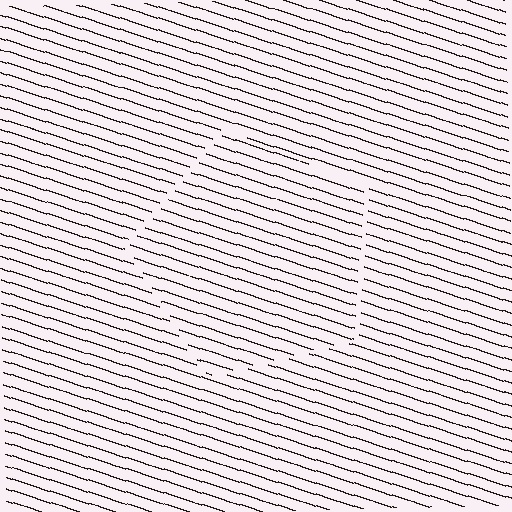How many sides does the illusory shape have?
5 sides — the line-ends trace a pentagon.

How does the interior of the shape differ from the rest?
The interior of the shape contains the same grating, shifted by half a period — the contour is defined by the phase discontinuity where line-ends from the inner and outer gratings abut.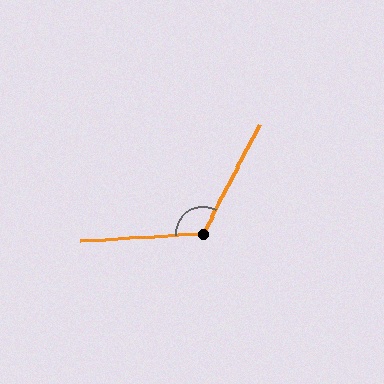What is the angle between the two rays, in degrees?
Approximately 121 degrees.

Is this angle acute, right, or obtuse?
It is obtuse.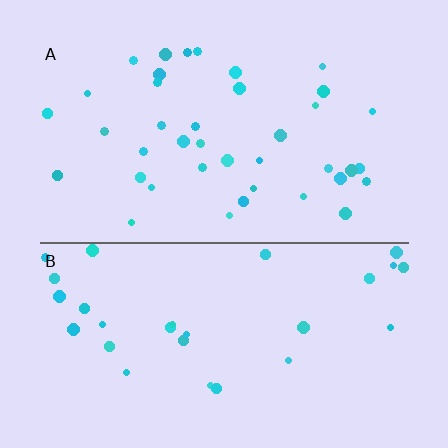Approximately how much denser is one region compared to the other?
Approximately 1.3× — region A over region B.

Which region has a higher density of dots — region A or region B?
A (the top).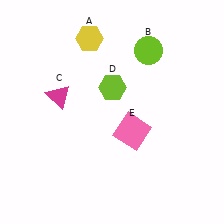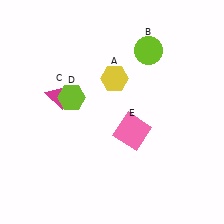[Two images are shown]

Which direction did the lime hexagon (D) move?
The lime hexagon (D) moved left.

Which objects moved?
The objects that moved are: the yellow hexagon (A), the lime hexagon (D).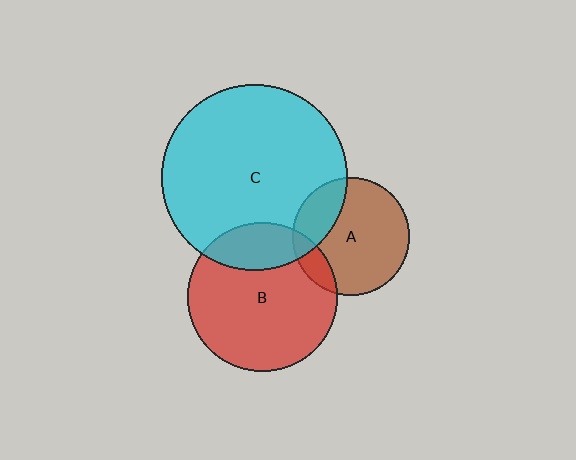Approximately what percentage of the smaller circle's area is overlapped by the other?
Approximately 20%.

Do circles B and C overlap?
Yes.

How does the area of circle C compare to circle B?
Approximately 1.5 times.